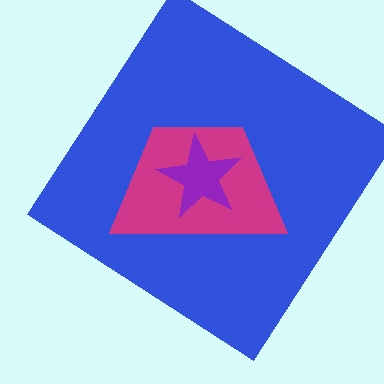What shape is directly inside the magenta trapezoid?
The purple star.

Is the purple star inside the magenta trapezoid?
Yes.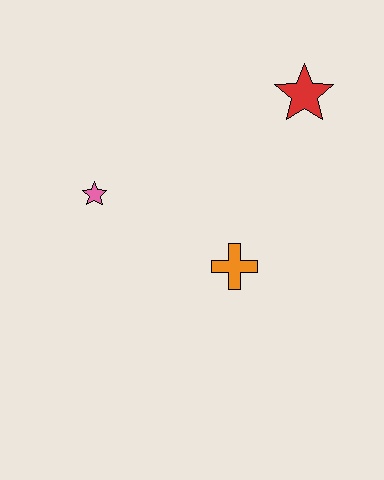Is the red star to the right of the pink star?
Yes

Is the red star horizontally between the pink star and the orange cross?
No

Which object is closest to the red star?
The orange cross is closest to the red star.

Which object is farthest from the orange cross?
The red star is farthest from the orange cross.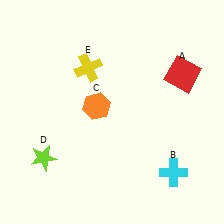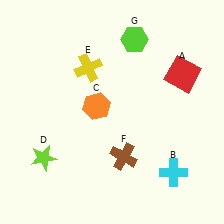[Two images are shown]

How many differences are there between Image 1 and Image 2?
There are 2 differences between the two images.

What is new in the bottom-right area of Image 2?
A brown cross (F) was added in the bottom-right area of Image 2.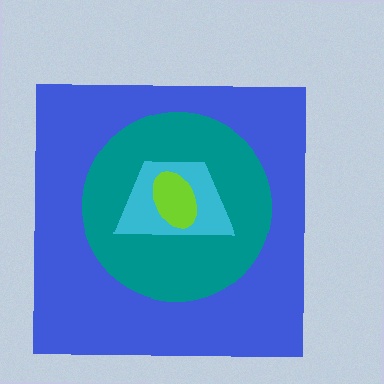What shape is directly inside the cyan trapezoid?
The lime ellipse.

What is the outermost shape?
The blue square.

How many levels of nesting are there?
4.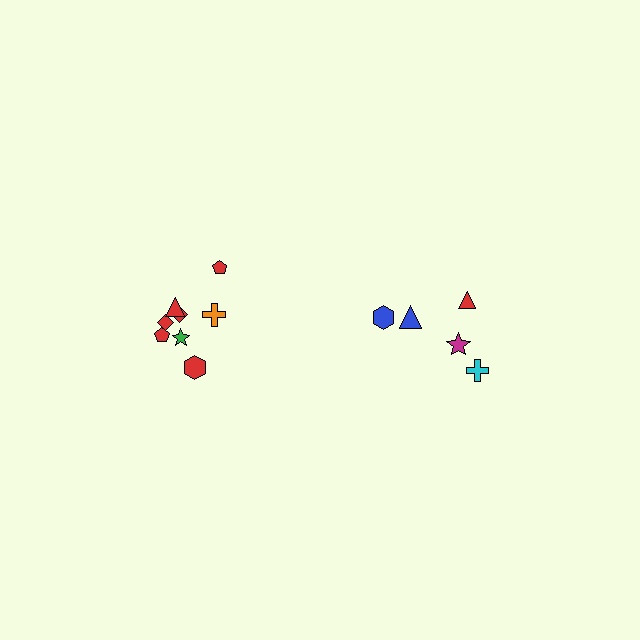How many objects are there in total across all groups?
There are 13 objects.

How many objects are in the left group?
There are 8 objects.